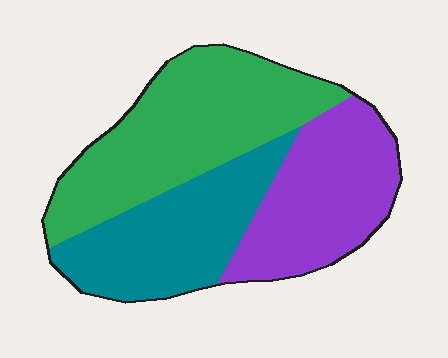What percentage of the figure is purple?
Purple covers around 30% of the figure.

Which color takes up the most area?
Green, at roughly 40%.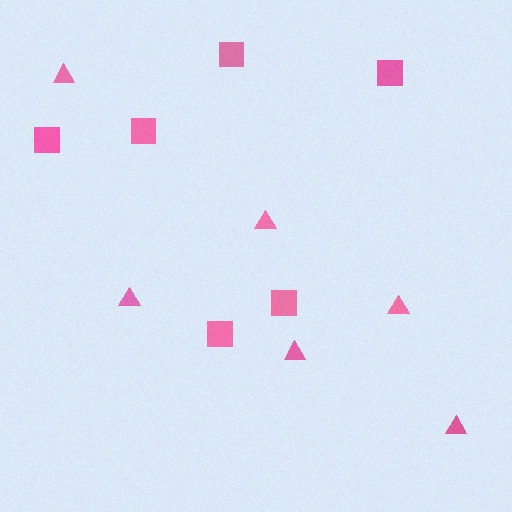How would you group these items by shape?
There are 2 groups: one group of squares (6) and one group of triangles (6).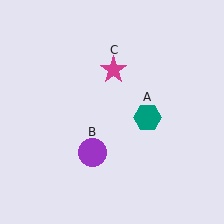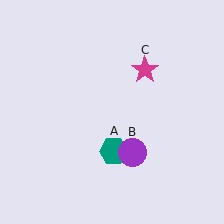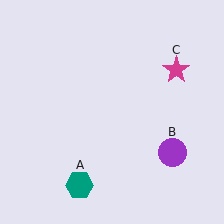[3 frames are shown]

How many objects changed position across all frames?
3 objects changed position: teal hexagon (object A), purple circle (object B), magenta star (object C).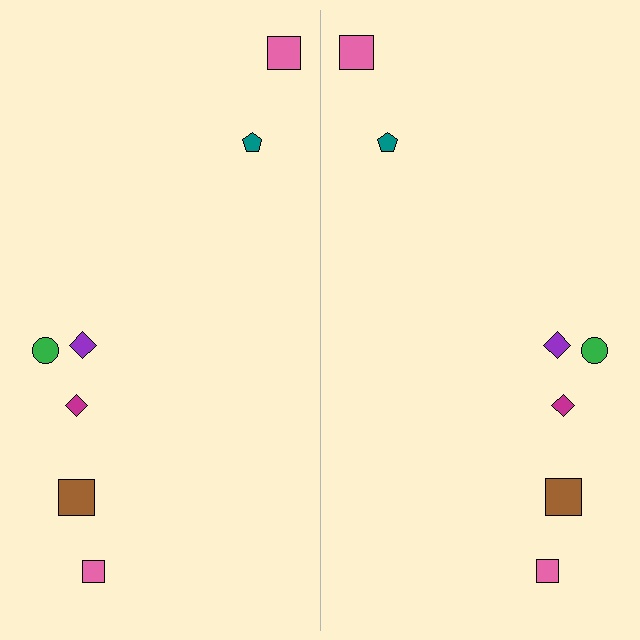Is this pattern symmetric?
Yes, this pattern has bilateral (reflection) symmetry.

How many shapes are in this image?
There are 14 shapes in this image.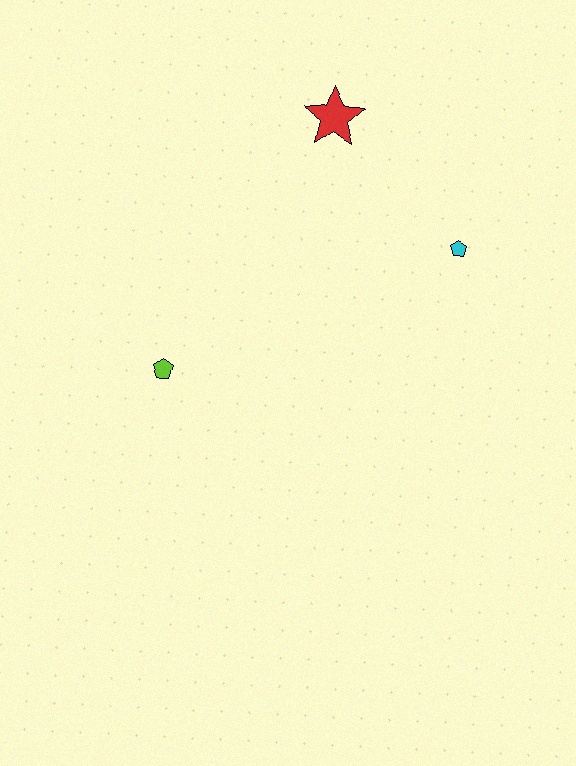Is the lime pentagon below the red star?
Yes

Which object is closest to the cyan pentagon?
The red star is closest to the cyan pentagon.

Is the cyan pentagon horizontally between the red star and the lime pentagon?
No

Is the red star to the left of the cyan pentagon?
Yes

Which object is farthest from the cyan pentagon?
The lime pentagon is farthest from the cyan pentagon.